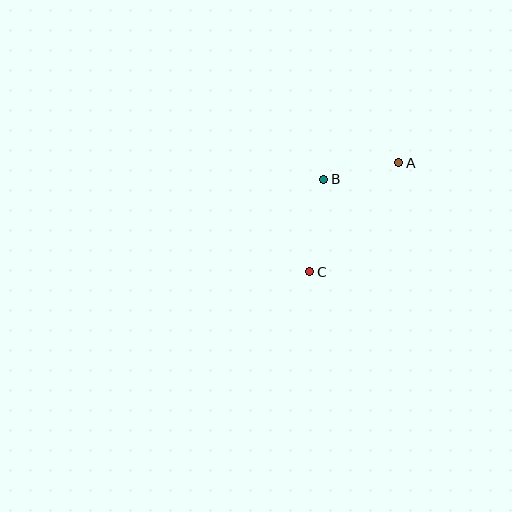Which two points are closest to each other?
Points A and B are closest to each other.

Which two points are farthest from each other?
Points A and C are farthest from each other.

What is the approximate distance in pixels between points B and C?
The distance between B and C is approximately 93 pixels.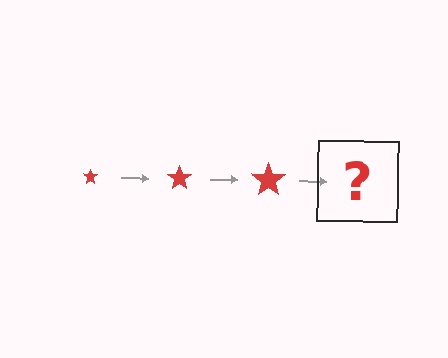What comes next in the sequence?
The next element should be a red star, larger than the previous one.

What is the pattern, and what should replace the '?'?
The pattern is that the star gets progressively larger each step. The '?' should be a red star, larger than the previous one.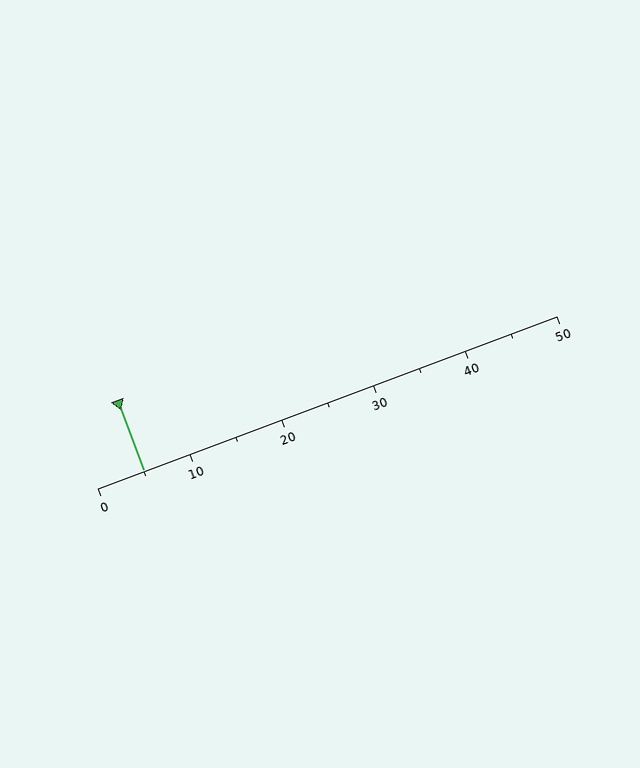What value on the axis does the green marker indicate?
The marker indicates approximately 5.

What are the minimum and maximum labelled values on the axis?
The axis runs from 0 to 50.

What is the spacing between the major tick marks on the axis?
The major ticks are spaced 10 apart.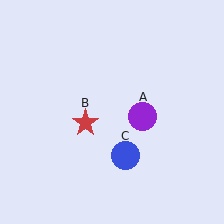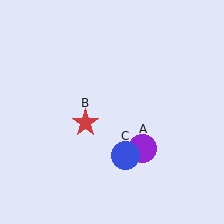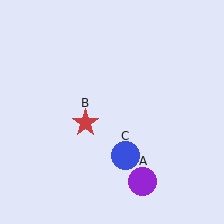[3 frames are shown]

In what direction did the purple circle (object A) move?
The purple circle (object A) moved down.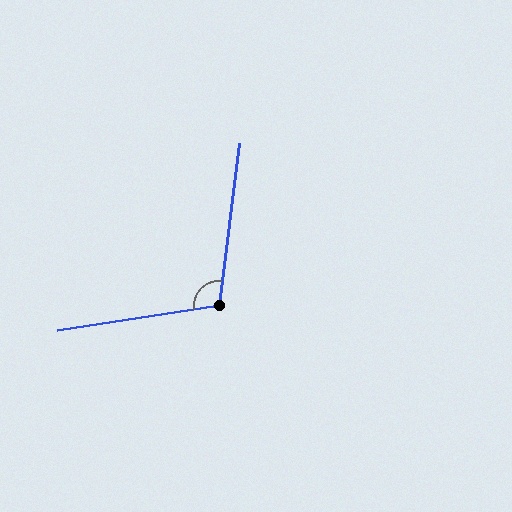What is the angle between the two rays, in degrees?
Approximately 106 degrees.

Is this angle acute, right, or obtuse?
It is obtuse.